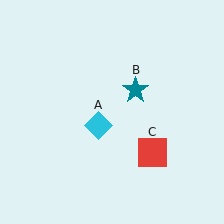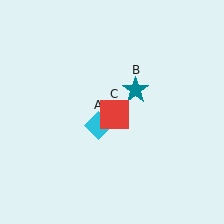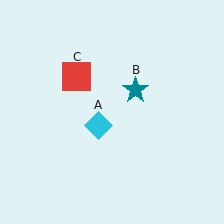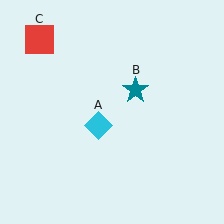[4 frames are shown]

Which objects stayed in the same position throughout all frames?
Cyan diamond (object A) and teal star (object B) remained stationary.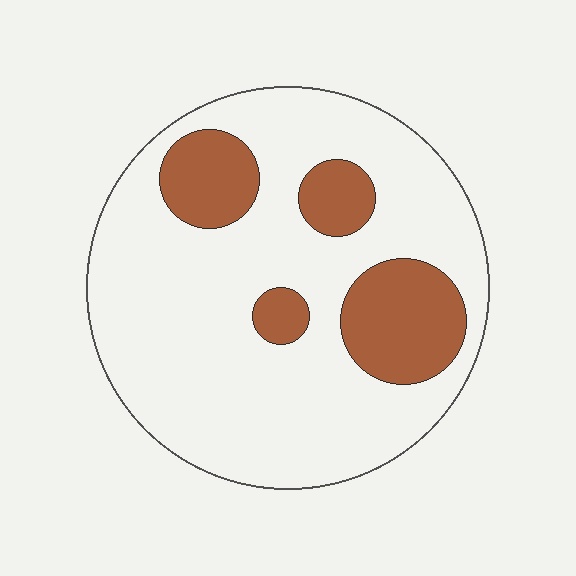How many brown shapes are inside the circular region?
4.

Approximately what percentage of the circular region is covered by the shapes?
Approximately 20%.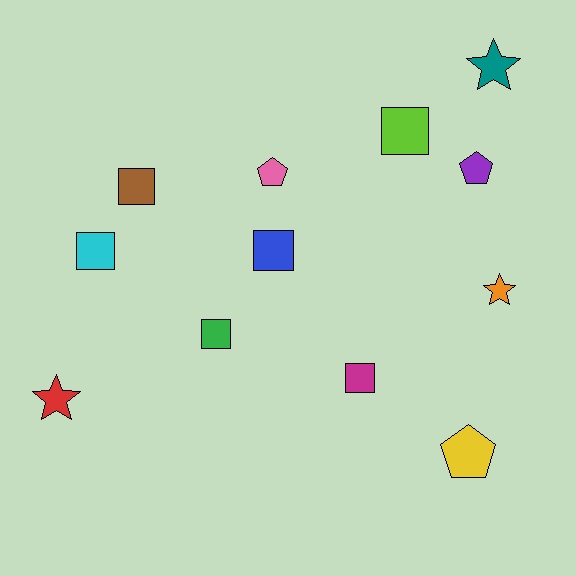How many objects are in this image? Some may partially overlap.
There are 12 objects.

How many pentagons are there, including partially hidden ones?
There are 3 pentagons.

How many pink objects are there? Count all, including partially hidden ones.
There is 1 pink object.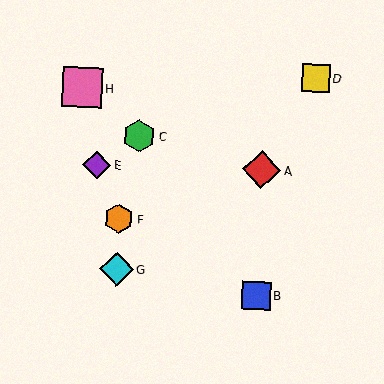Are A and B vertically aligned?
Yes, both are at x≈262.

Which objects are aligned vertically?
Objects A, B are aligned vertically.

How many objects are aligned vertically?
2 objects (A, B) are aligned vertically.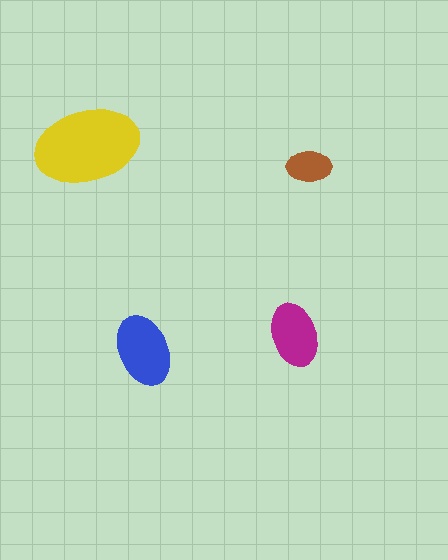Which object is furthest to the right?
The brown ellipse is rightmost.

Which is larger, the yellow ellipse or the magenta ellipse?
The yellow one.